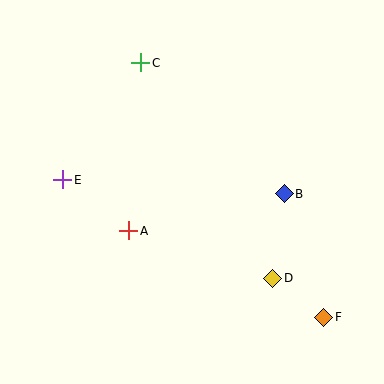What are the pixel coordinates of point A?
Point A is at (129, 231).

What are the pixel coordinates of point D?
Point D is at (273, 278).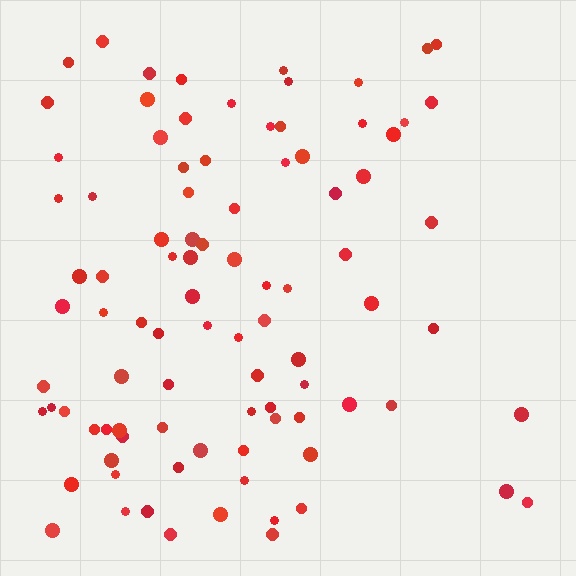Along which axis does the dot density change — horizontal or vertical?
Horizontal.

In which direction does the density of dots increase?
From right to left, with the left side densest.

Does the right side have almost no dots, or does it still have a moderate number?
Still a moderate number, just noticeably fewer than the left.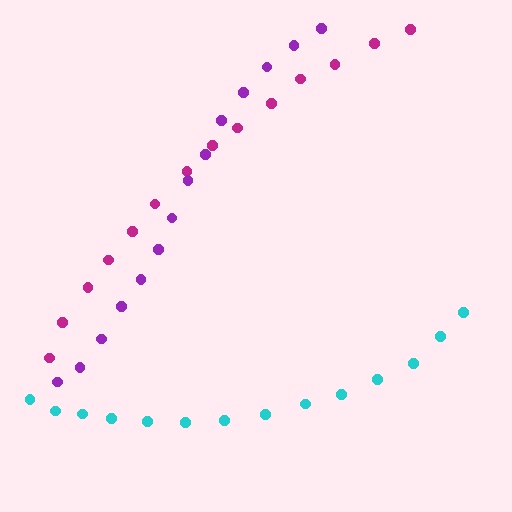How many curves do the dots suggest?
There are 3 distinct paths.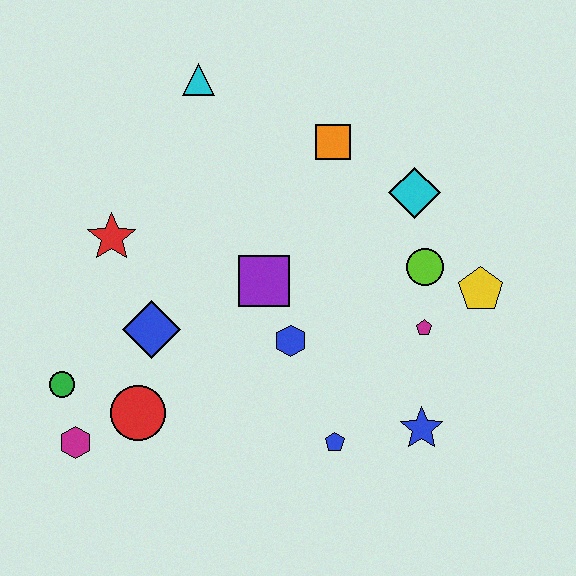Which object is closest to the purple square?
The blue hexagon is closest to the purple square.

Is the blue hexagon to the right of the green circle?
Yes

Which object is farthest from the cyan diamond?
The magenta hexagon is farthest from the cyan diamond.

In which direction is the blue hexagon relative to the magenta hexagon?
The blue hexagon is to the right of the magenta hexagon.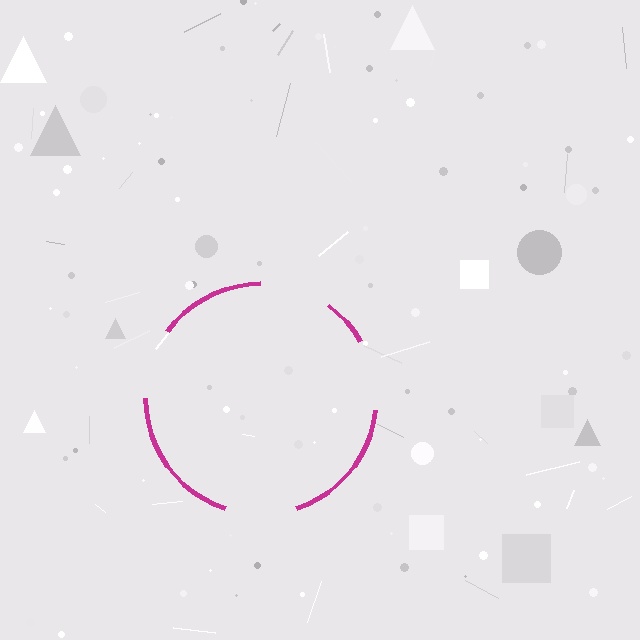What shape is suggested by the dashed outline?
The dashed outline suggests a circle.